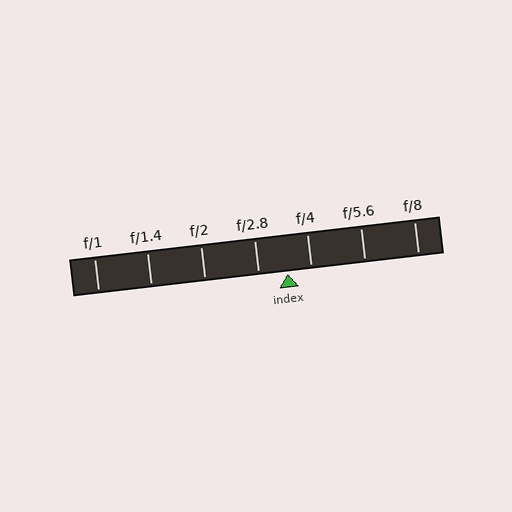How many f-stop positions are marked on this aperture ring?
There are 7 f-stop positions marked.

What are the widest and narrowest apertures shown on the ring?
The widest aperture shown is f/1 and the narrowest is f/8.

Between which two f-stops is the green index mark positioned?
The index mark is between f/2.8 and f/4.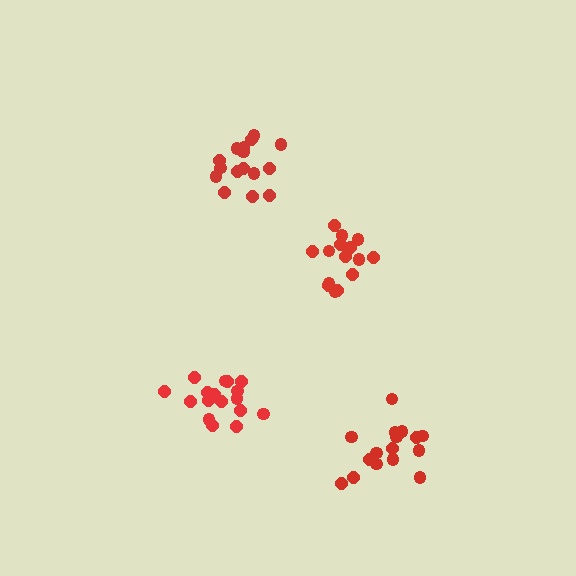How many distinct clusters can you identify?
There are 4 distinct clusters.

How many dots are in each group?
Group 1: 17 dots, Group 2: 17 dots, Group 3: 15 dots, Group 4: 16 dots (65 total).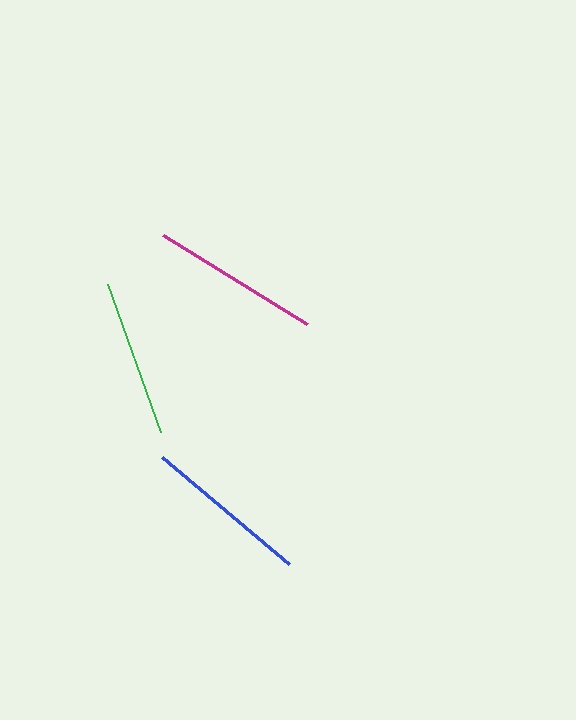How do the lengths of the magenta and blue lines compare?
The magenta and blue lines are approximately the same length.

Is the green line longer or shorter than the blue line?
The blue line is longer than the green line.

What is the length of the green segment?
The green segment is approximately 157 pixels long.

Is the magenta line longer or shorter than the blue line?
The magenta line is longer than the blue line.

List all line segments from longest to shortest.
From longest to shortest: magenta, blue, green.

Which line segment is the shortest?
The green line is the shortest at approximately 157 pixels.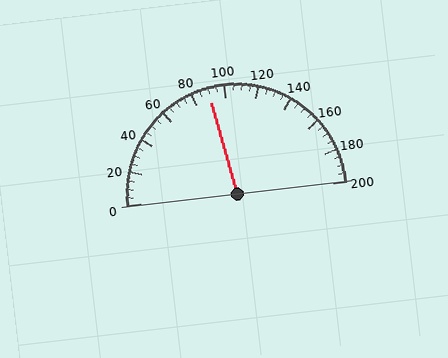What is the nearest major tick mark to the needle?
The nearest major tick mark is 80.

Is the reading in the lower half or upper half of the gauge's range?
The reading is in the lower half of the range (0 to 200).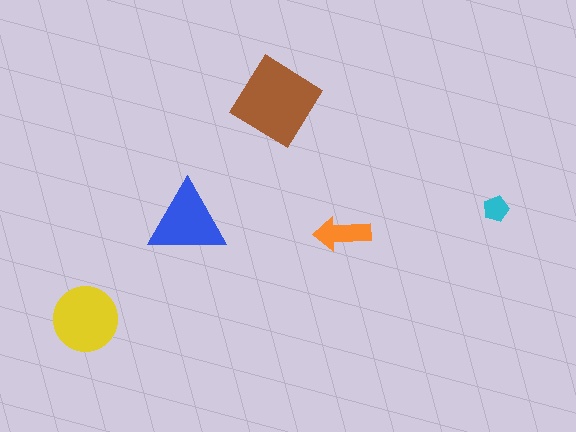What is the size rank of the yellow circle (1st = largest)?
2nd.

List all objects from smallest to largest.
The cyan pentagon, the orange arrow, the blue triangle, the yellow circle, the brown diamond.